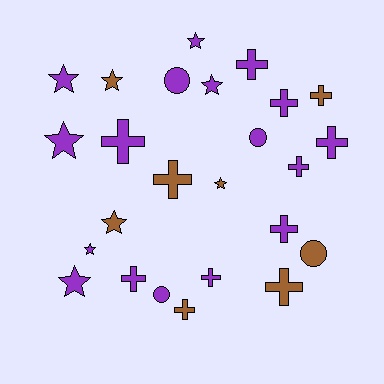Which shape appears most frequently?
Cross, with 12 objects.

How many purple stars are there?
There are 6 purple stars.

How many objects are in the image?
There are 25 objects.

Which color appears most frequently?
Purple, with 17 objects.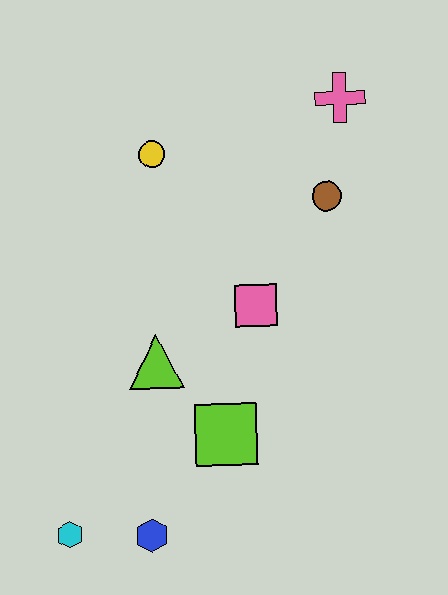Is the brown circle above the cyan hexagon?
Yes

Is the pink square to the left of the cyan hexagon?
No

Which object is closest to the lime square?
The lime triangle is closest to the lime square.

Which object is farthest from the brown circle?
The cyan hexagon is farthest from the brown circle.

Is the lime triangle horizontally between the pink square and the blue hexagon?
Yes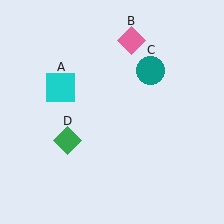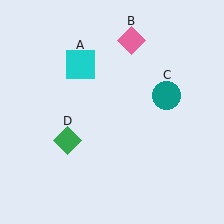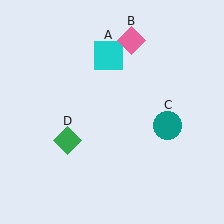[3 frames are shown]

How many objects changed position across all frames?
2 objects changed position: cyan square (object A), teal circle (object C).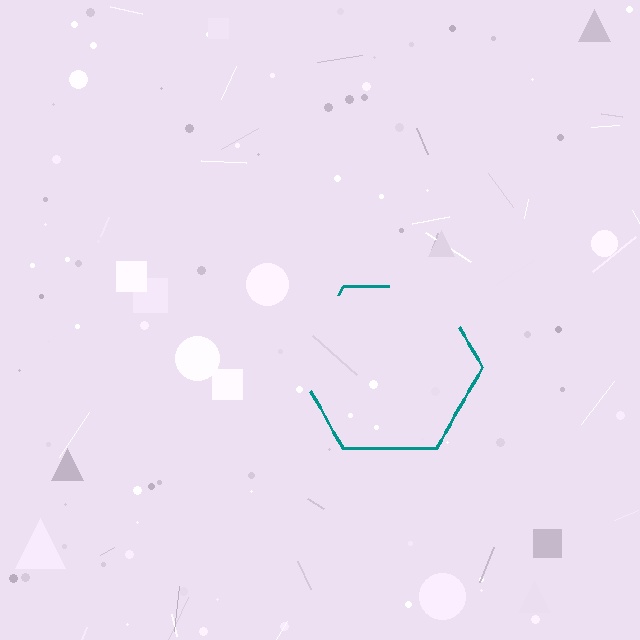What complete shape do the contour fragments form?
The contour fragments form a hexagon.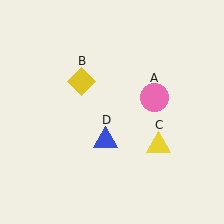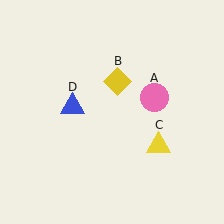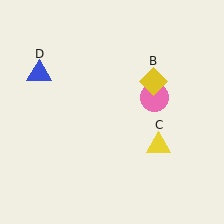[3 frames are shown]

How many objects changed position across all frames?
2 objects changed position: yellow diamond (object B), blue triangle (object D).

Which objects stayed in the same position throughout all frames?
Pink circle (object A) and yellow triangle (object C) remained stationary.